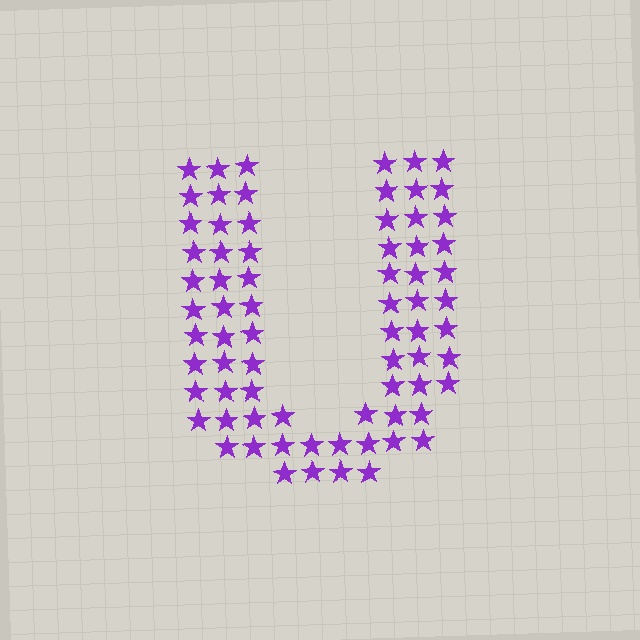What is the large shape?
The large shape is the letter U.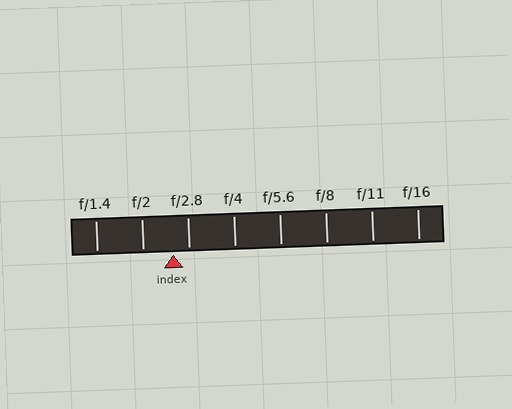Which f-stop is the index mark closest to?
The index mark is closest to f/2.8.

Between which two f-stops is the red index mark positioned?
The index mark is between f/2 and f/2.8.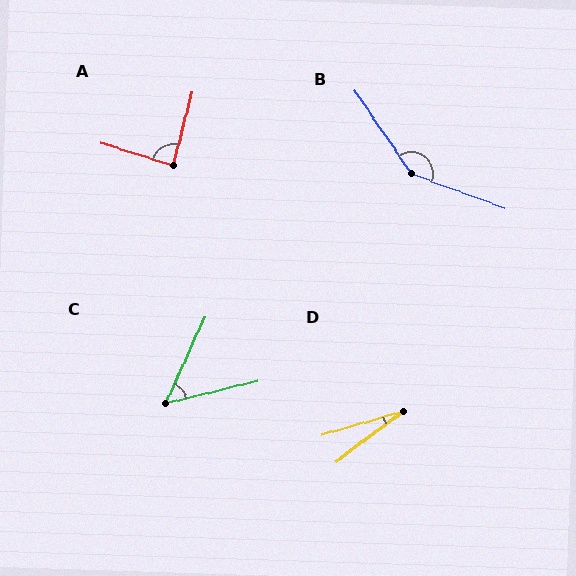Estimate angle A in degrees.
Approximately 87 degrees.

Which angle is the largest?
B, at approximately 144 degrees.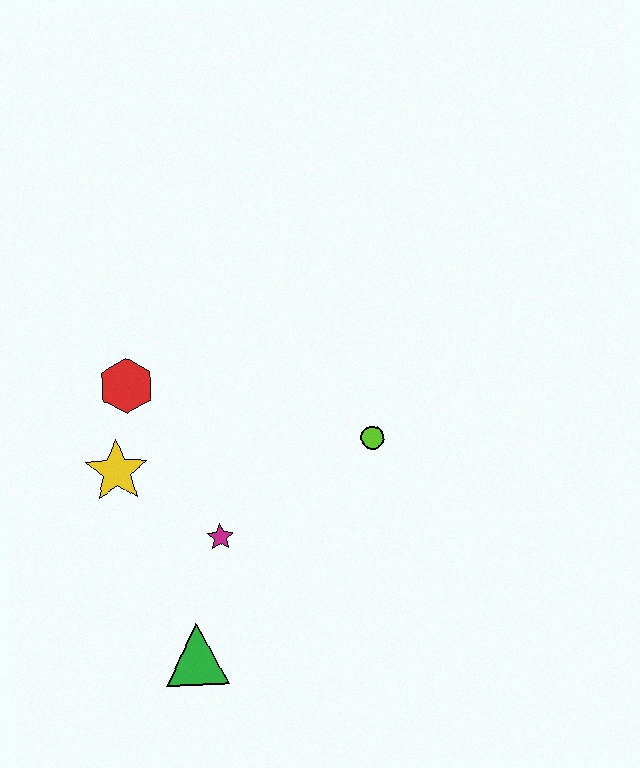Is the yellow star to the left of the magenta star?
Yes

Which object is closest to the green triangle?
The magenta star is closest to the green triangle.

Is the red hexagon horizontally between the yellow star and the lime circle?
Yes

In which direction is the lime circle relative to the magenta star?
The lime circle is to the right of the magenta star.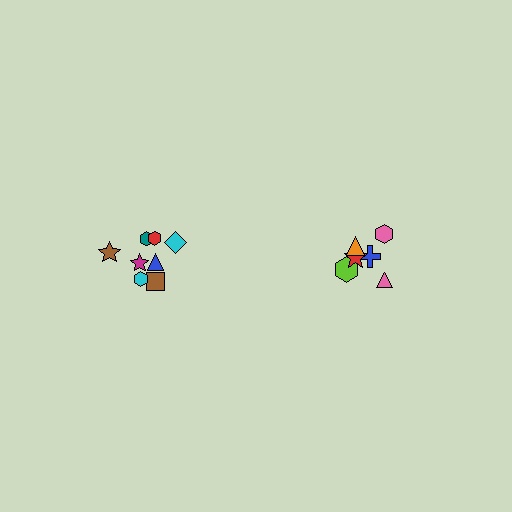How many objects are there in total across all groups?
There are 14 objects.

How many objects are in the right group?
There are 6 objects.